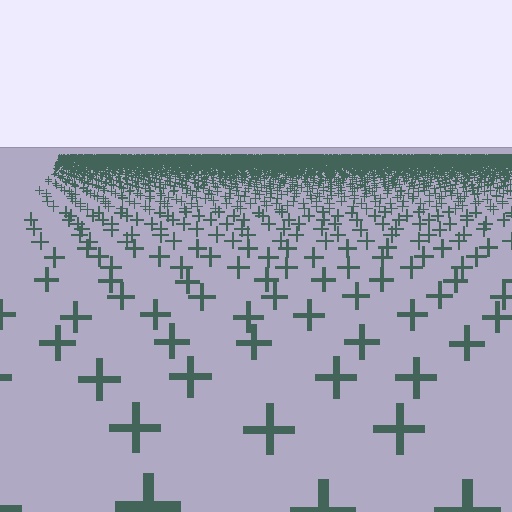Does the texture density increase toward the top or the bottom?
Density increases toward the top.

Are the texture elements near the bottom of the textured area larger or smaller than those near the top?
Larger. Near the bottom, elements are closer to the viewer and appear at a bigger on-screen size.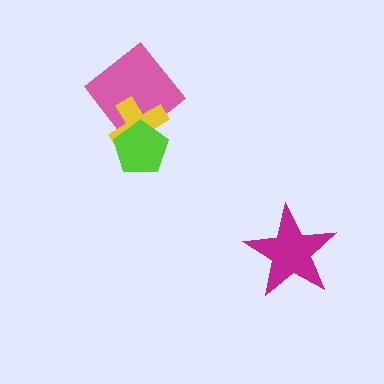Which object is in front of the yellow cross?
The lime pentagon is in front of the yellow cross.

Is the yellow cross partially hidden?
Yes, it is partially covered by another shape.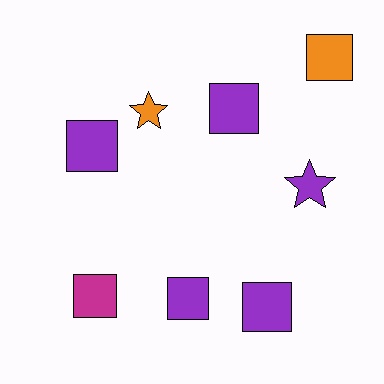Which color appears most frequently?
Purple, with 5 objects.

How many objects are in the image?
There are 8 objects.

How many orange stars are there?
There is 1 orange star.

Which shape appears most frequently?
Square, with 6 objects.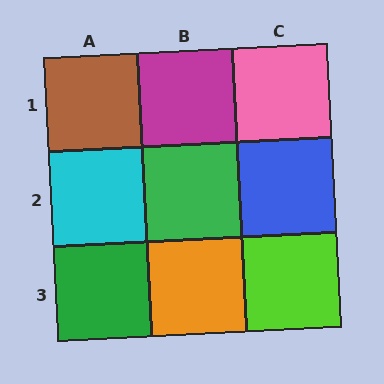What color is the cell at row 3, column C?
Lime.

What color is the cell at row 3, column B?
Orange.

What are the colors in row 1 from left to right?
Brown, magenta, pink.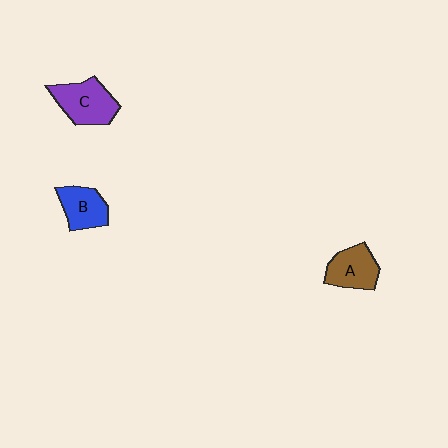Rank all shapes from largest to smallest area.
From largest to smallest: C (purple), A (brown), B (blue).